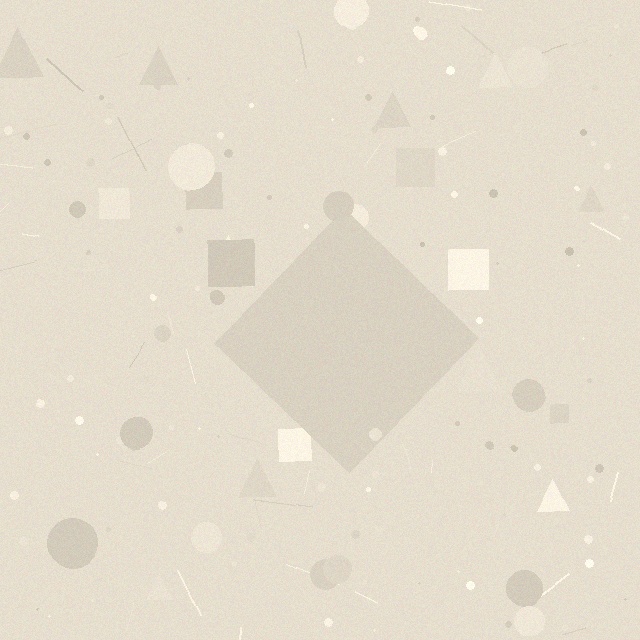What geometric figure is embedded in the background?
A diamond is embedded in the background.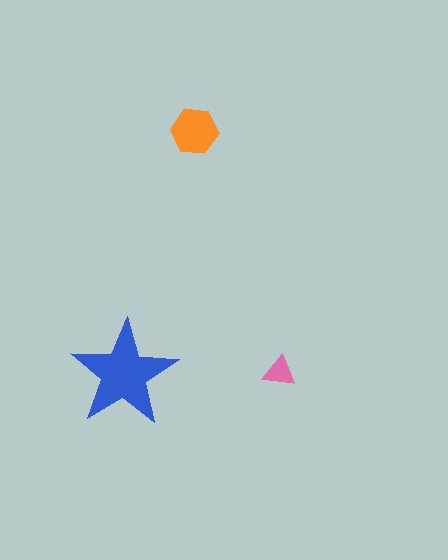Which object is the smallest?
The pink triangle.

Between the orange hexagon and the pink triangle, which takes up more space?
The orange hexagon.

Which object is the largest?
The blue star.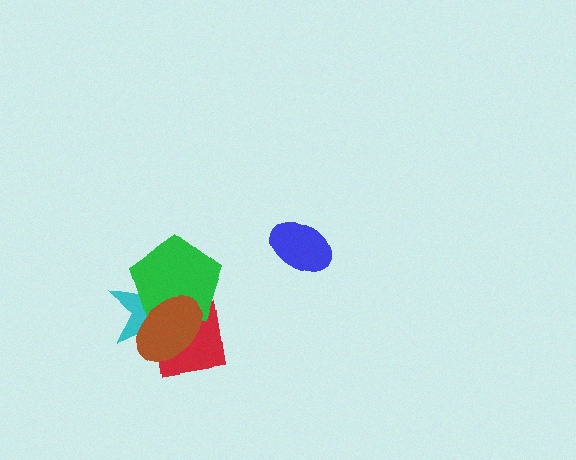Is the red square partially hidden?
Yes, it is partially covered by another shape.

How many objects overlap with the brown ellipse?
3 objects overlap with the brown ellipse.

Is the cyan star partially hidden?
Yes, it is partially covered by another shape.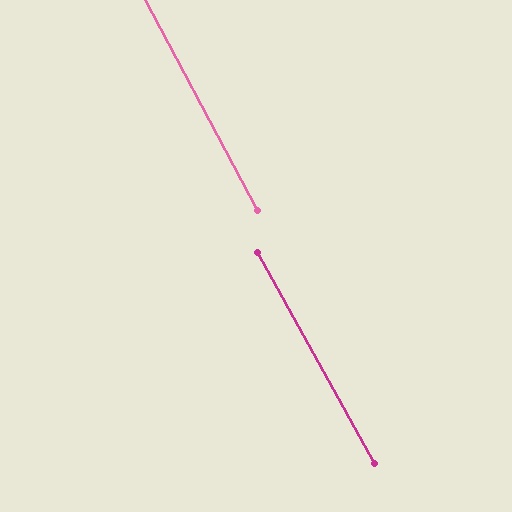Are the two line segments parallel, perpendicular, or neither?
Parallel — their directions differ by only 1.0°.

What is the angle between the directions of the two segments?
Approximately 1 degree.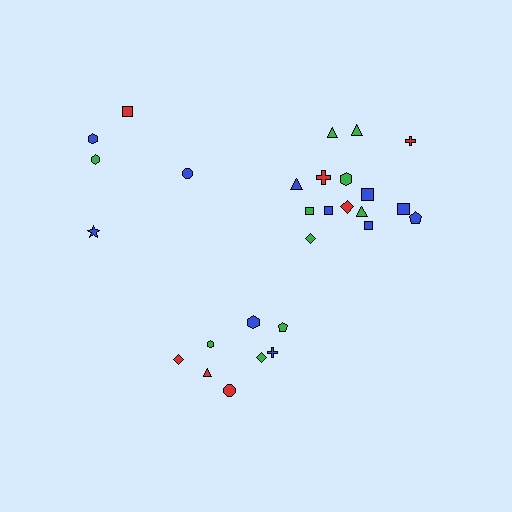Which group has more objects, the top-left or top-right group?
The top-right group.